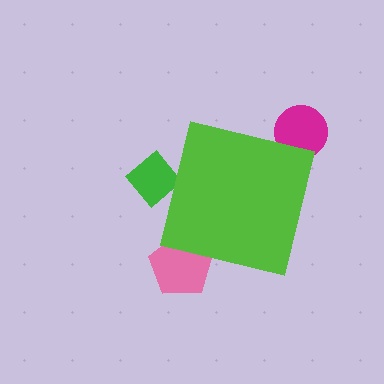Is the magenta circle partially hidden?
Yes, the magenta circle is partially hidden behind the lime square.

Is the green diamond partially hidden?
Yes, the green diamond is partially hidden behind the lime square.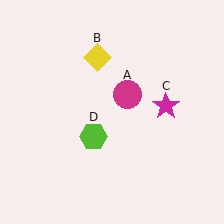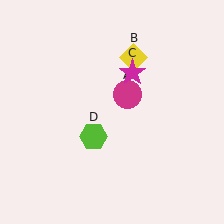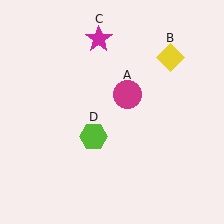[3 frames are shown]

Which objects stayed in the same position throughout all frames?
Magenta circle (object A) and lime hexagon (object D) remained stationary.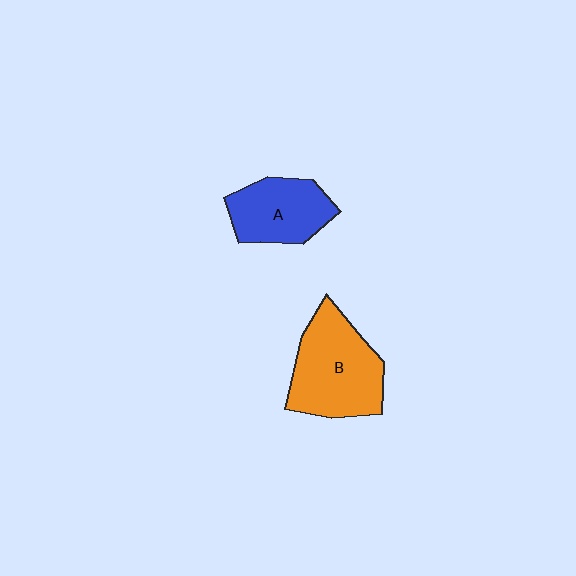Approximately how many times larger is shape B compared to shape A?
Approximately 1.4 times.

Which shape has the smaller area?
Shape A (blue).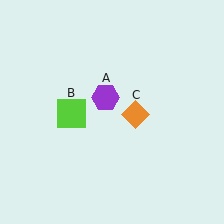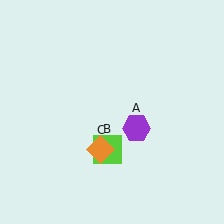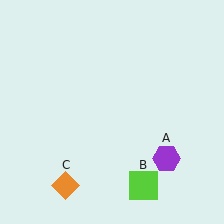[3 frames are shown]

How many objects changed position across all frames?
3 objects changed position: purple hexagon (object A), lime square (object B), orange diamond (object C).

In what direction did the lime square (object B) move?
The lime square (object B) moved down and to the right.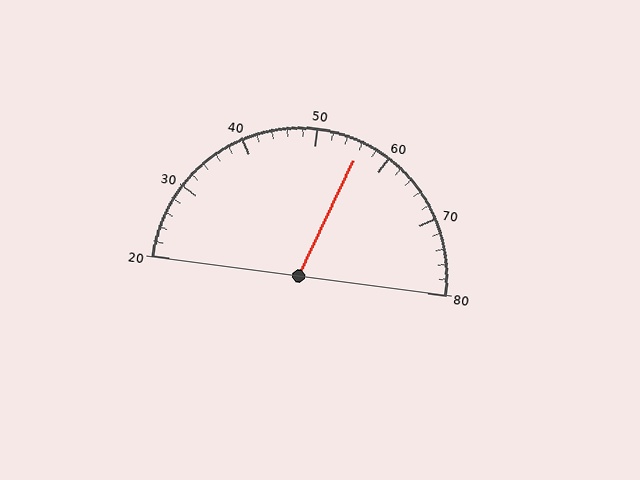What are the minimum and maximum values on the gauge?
The gauge ranges from 20 to 80.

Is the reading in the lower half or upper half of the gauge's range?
The reading is in the upper half of the range (20 to 80).